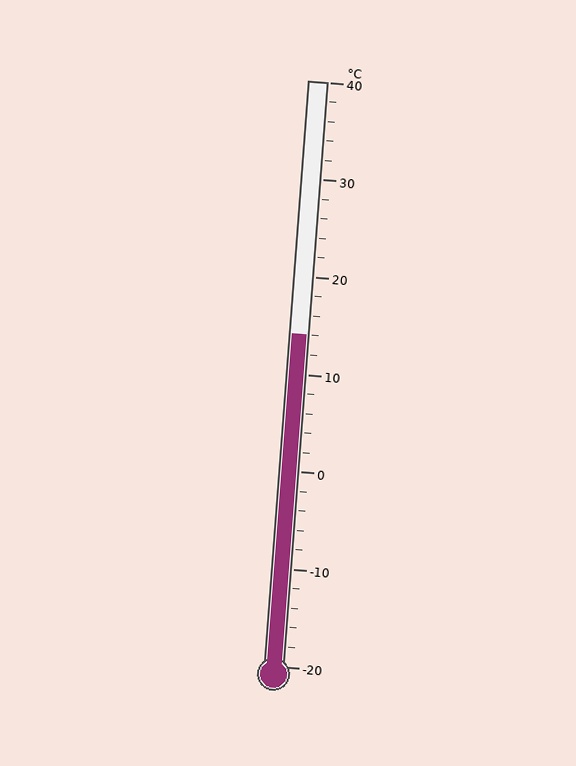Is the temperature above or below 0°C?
The temperature is above 0°C.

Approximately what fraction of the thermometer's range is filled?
The thermometer is filled to approximately 55% of its range.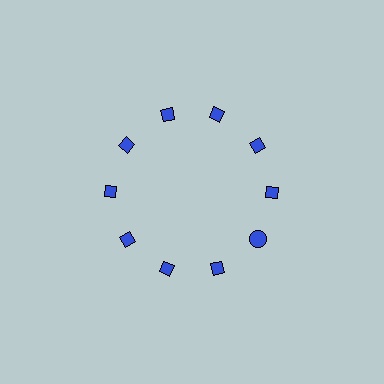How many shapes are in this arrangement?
There are 10 shapes arranged in a ring pattern.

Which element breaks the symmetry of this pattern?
The blue circle at roughly the 4 o'clock position breaks the symmetry. All other shapes are blue diamonds.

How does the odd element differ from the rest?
It has a different shape: circle instead of diamond.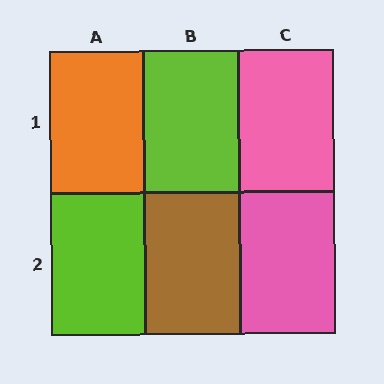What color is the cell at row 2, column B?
Brown.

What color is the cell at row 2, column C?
Pink.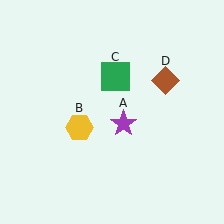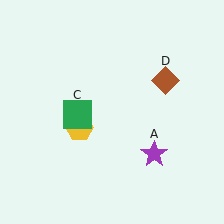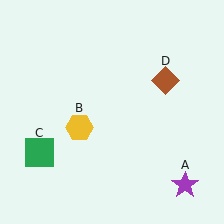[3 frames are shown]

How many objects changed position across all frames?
2 objects changed position: purple star (object A), green square (object C).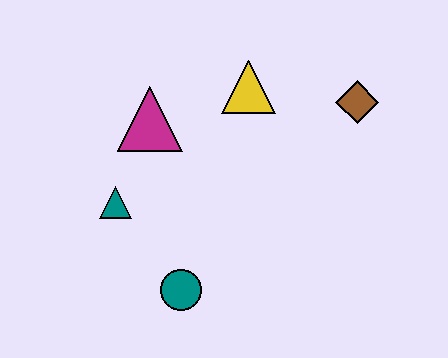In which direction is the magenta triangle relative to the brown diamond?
The magenta triangle is to the left of the brown diamond.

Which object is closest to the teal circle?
The teal triangle is closest to the teal circle.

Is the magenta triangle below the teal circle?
No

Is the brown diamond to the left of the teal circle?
No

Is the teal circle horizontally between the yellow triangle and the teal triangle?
Yes